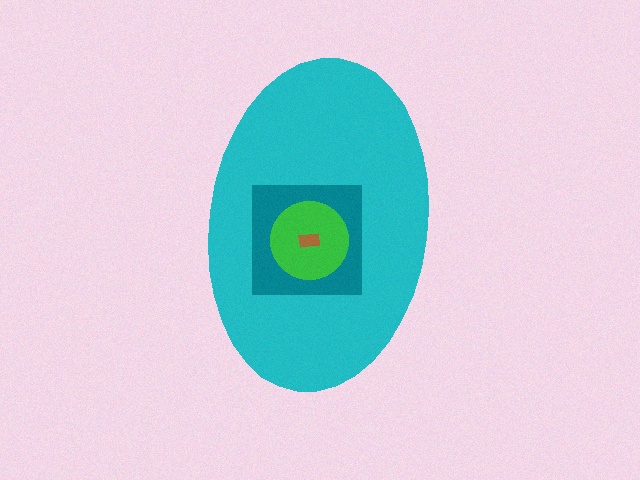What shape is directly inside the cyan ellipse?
The teal square.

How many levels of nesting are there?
4.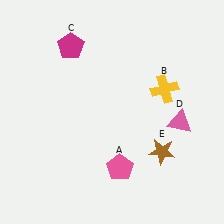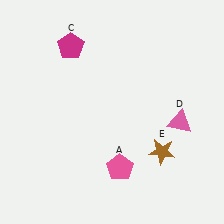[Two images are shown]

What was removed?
The yellow cross (B) was removed in Image 2.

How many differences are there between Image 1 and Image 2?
There is 1 difference between the two images.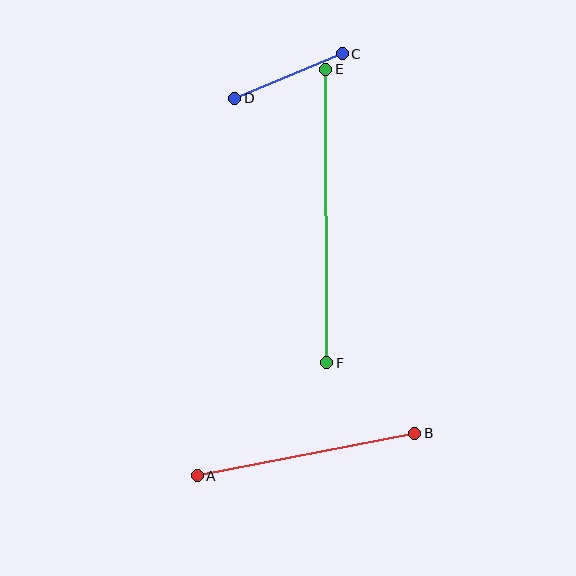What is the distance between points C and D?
The distance is approximately 116 pixels.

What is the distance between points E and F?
The distance is approximately 293 pixels.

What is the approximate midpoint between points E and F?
The midpoint is at approximately (326, 216) pixels.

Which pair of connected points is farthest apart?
Points E and F are farthest apart.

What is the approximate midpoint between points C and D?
The midpoint is at approximately (288, 76) pixels.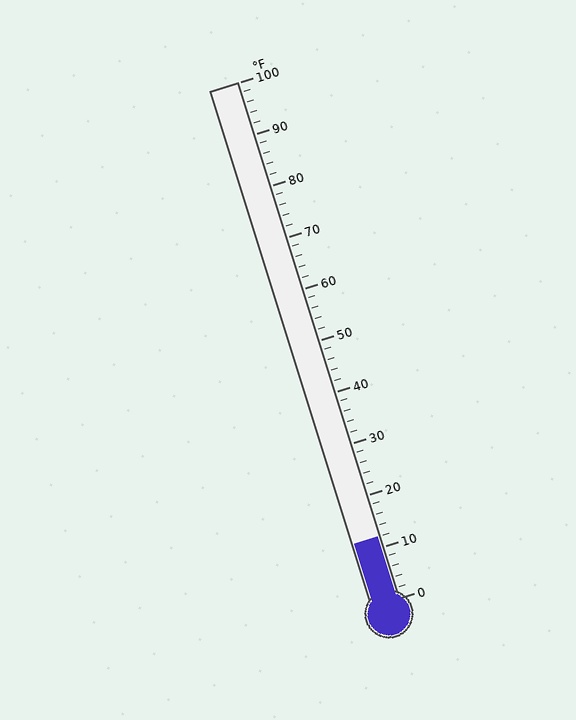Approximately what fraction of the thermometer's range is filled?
The thermometer is filled to approximately 10% of its range.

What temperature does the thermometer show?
The thermometer shows approximately 12°F.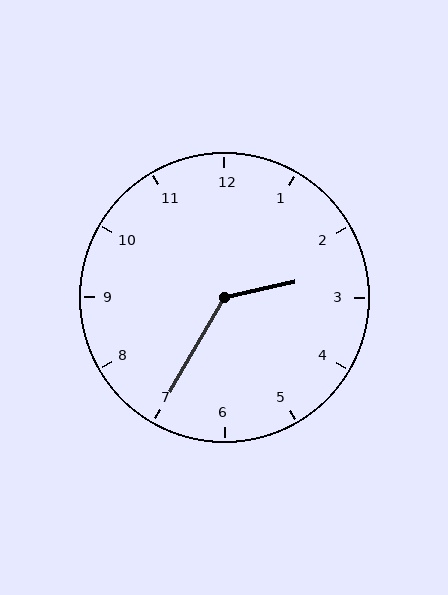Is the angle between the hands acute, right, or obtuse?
It is obtuse.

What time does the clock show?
2:35.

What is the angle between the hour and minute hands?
Approximately 132 degrees.